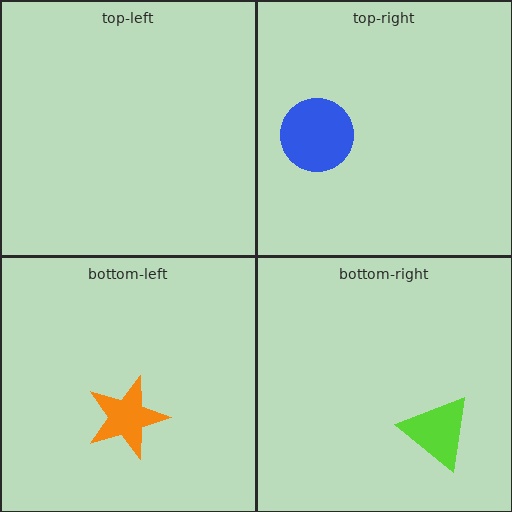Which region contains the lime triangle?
The bottom-right region.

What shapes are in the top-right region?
The blue circle.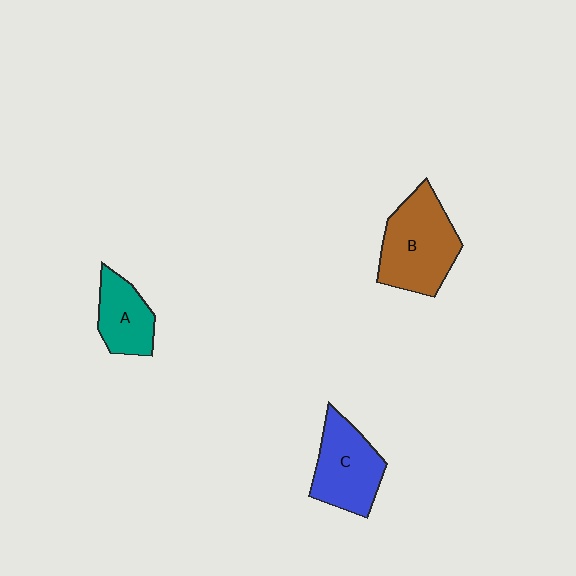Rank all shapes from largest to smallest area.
From largest to smallest: B (brown), C (blue), A (teal).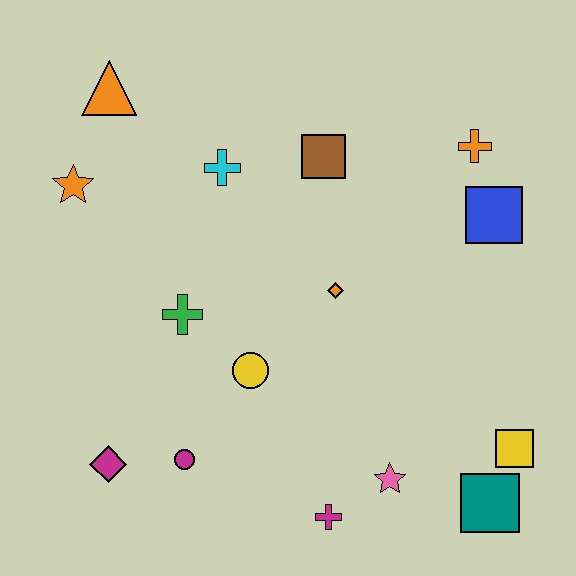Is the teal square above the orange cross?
No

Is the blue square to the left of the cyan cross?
No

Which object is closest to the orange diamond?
The yellow circle is closest to the orange diamond.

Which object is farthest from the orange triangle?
The teal square is farthest from the orange triangle.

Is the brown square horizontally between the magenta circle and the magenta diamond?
No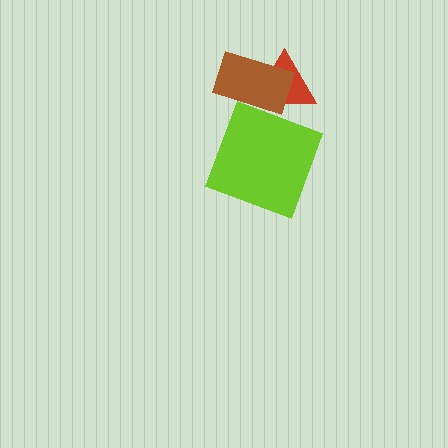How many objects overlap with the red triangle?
1 object overlaps with the red triangle.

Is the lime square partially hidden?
No, no other shape covers it.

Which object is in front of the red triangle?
The brown rectangle is in front of the red triangle.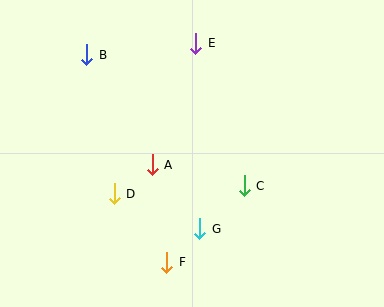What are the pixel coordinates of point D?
Point D is at (114, 194).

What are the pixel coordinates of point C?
Point C is at (244, 186).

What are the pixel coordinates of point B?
Point B is at (87, 55).